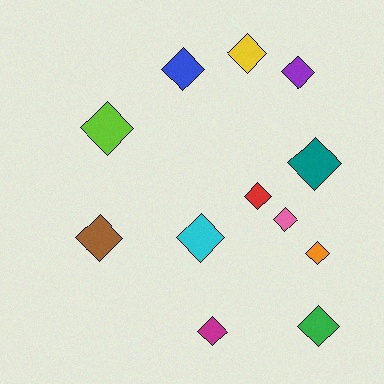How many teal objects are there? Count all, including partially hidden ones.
There is 1 teal object.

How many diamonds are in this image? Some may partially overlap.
There are 12 diamonds.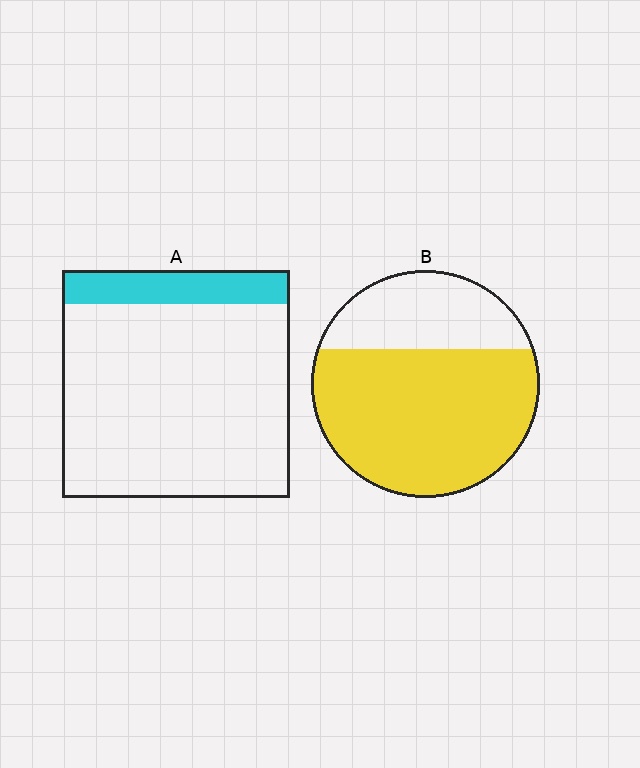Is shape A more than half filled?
No.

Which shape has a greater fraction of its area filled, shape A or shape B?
Shape B.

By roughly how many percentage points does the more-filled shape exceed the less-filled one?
By roughly 55 percentage points (B over A).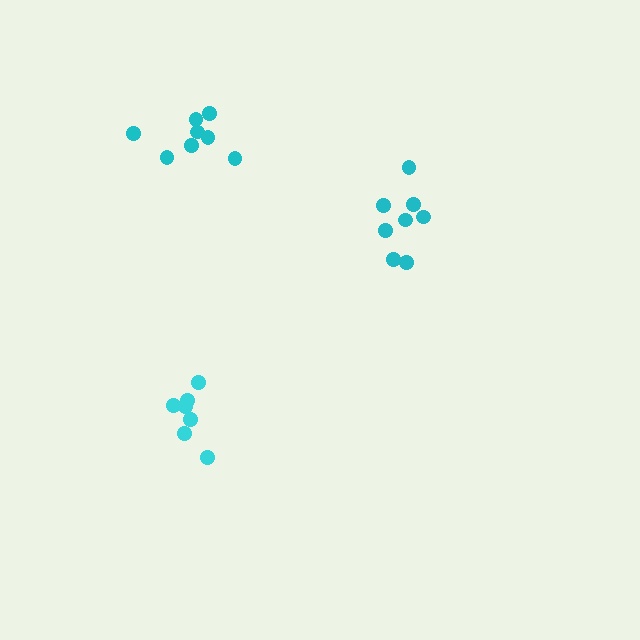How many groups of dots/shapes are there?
There are 3 groups.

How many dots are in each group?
Group 1: 8 dots, Group 2: 7 dots, Group 3: 8 dots (23 total).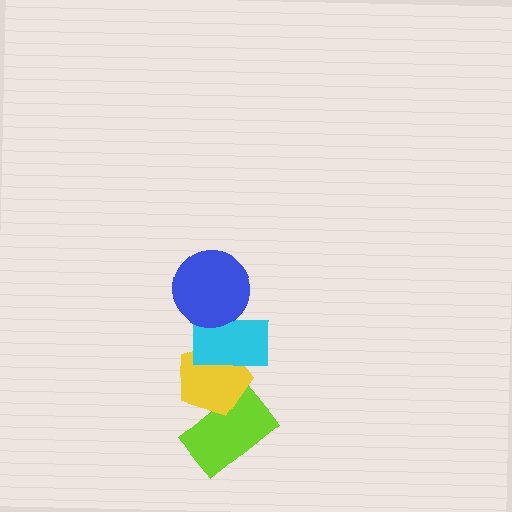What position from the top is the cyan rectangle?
The cyan rectangle is 2nd from the top.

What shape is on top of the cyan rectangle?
The blue circle is on top of the cyan rectangle.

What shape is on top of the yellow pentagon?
The cyan rectangle is on top of the yellow pentagon.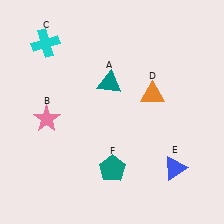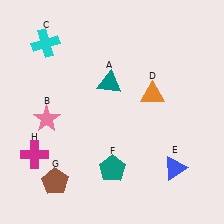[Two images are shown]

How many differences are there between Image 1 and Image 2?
There are 2 differences between the two images.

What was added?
A brown pentagon (G), a magenta cross (H) were added in Image 2.